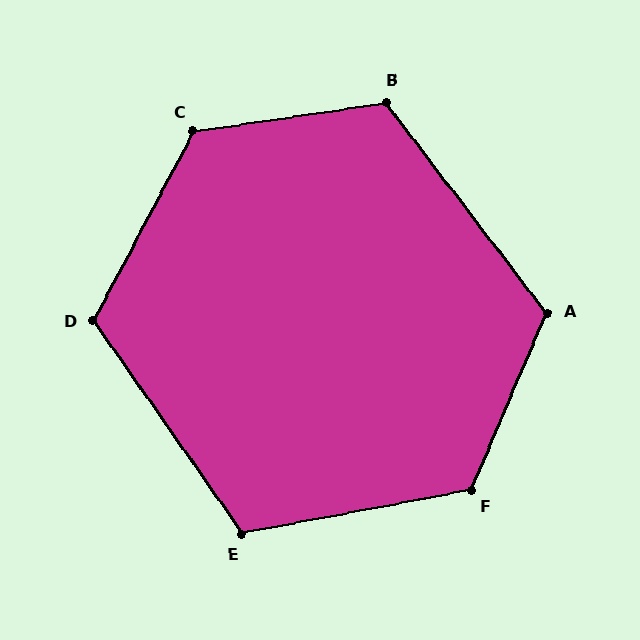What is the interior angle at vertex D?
Approximately 117 degrees (obtuse).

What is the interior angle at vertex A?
Approximately 119 degrees (obtuse).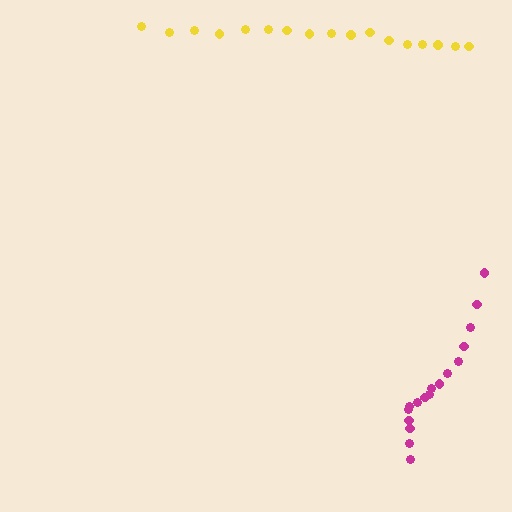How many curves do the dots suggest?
There are 2 distinct paths.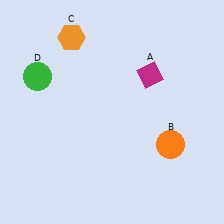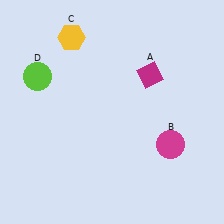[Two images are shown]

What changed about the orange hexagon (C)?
In Image 1, C is orange. In Image 2, it changed to yellow.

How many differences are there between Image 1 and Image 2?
There are 3 differences between the two images.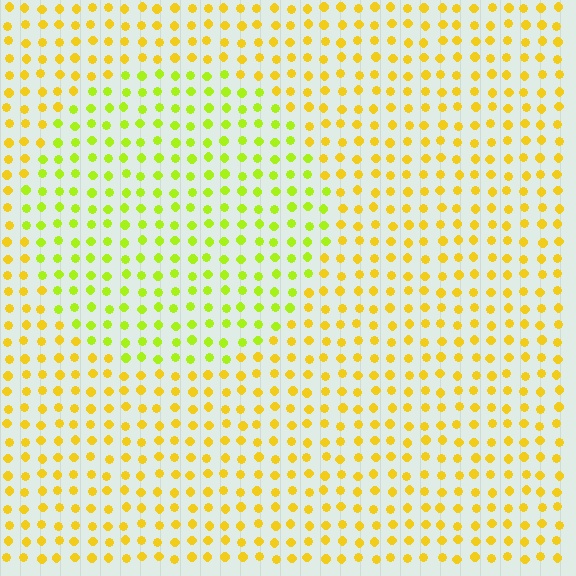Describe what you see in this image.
The image is filled with small yellow elements in a uniform arrangement. A circle-shaped region is visible where the elements are tinted to a slightly different hue, forming a subtle color boundary.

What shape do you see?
I see a circle.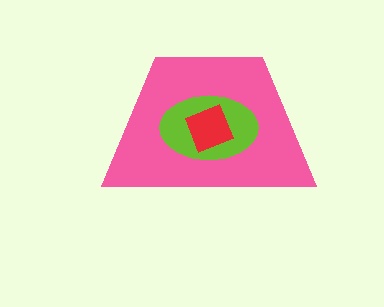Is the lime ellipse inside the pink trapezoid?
Yes.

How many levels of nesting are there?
3.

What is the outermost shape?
The pink trapezoid.